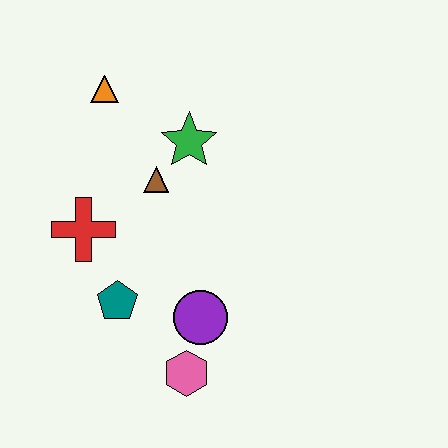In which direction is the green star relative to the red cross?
The green star is to the right of the red cross.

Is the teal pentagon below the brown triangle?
Yes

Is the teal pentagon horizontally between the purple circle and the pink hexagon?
No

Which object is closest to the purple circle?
The pink hexagon is closest to the purple circle.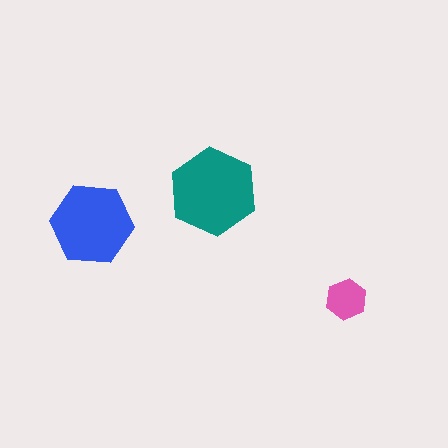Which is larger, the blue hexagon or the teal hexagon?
The teal one.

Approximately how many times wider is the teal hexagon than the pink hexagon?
About 2 times wider.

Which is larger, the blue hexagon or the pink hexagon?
The blue one.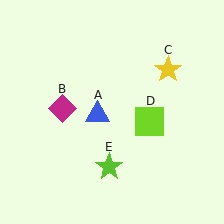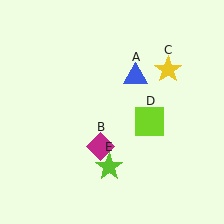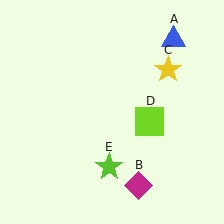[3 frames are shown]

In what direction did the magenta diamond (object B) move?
The magenta diamond (object B) moved down and to the right.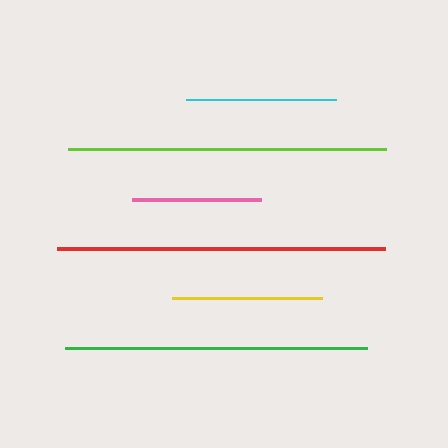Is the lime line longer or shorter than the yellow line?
The lime line is longer than the yellow line.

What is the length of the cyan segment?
The cyan segment is approximately 150 pixels long.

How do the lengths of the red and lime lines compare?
The red and lime lines are approximately the same length.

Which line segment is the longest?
The red line is the longest at approximately 327 pixels.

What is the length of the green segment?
The green segment is approximately 302 pixels long.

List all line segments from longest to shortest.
From longest to shortest: red, lime, green, yellow, cyan, pink.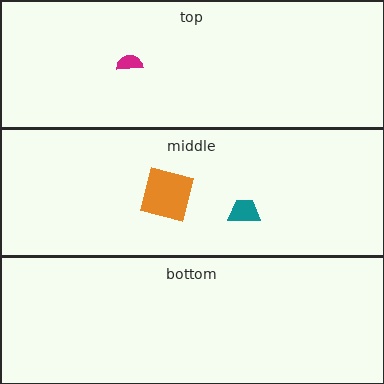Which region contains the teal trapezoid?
The middle region.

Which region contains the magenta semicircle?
The top region.